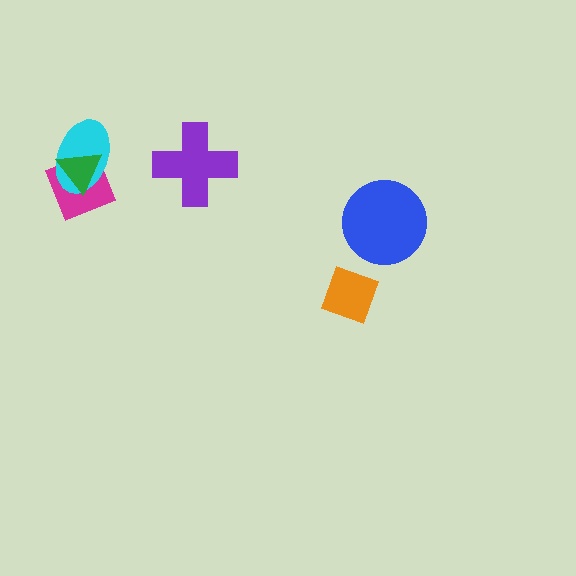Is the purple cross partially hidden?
No, no other shape covers it.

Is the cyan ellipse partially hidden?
Yes, it is partially covered by another shape.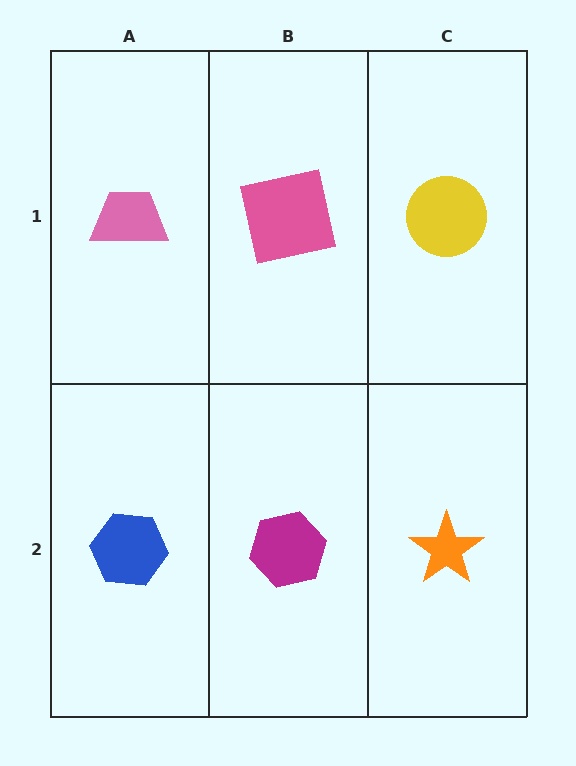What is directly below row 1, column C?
An orange star.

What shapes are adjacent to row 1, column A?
A blue hexagon (row 2, column A), a pink square (row 1, column B).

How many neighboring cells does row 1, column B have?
3.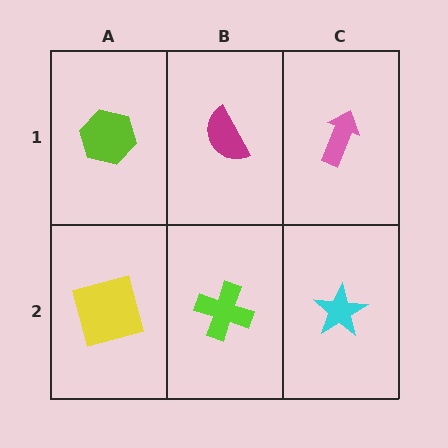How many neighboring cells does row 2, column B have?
3.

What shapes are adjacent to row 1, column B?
A lime cross (row 2, column B), a lime hexagon (row 1, column A), a pink arrow (row 1, column C).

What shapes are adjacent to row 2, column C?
A pink arrow (row 1, column C), a lime cross (row 2, column B).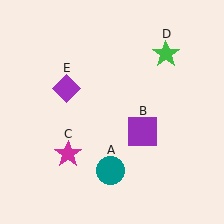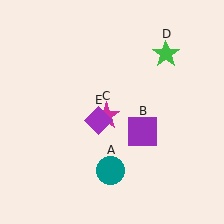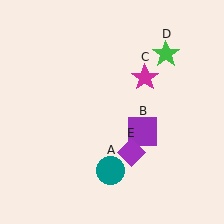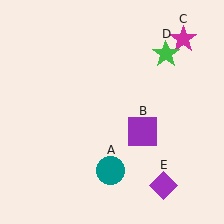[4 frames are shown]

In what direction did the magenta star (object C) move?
The magenta star (object C) moved up and to the right.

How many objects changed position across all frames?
2 objects changed position: magenta star (object C), purple diamond (object E).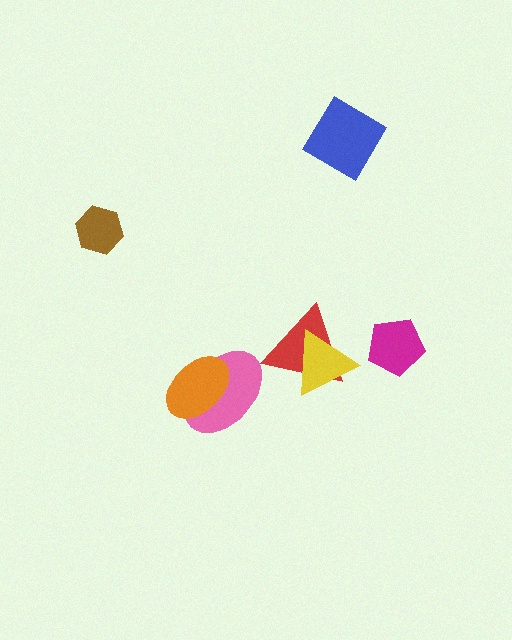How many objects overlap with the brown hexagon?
0 objects overlap with the brown hexagon.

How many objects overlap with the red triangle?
1 object overlaps with the red triangle.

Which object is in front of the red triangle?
The yellow triangle is in front of the red triangle.